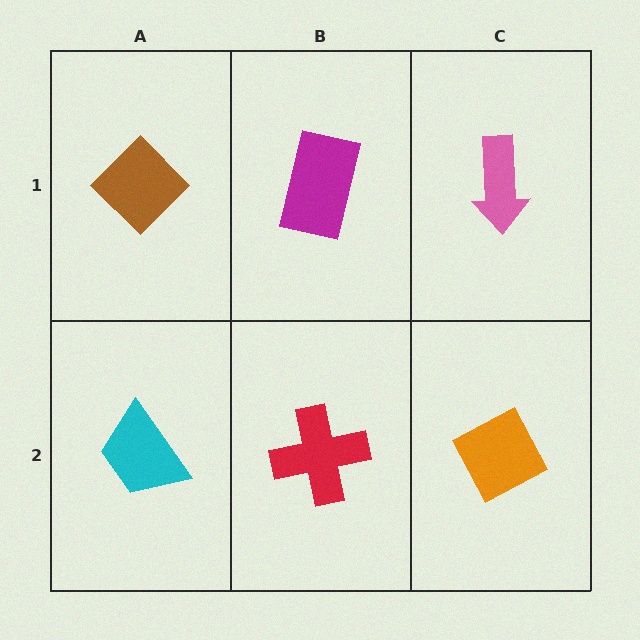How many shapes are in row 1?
3 shapes.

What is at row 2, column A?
A cyan trapezoid.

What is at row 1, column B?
A magenta rectangle.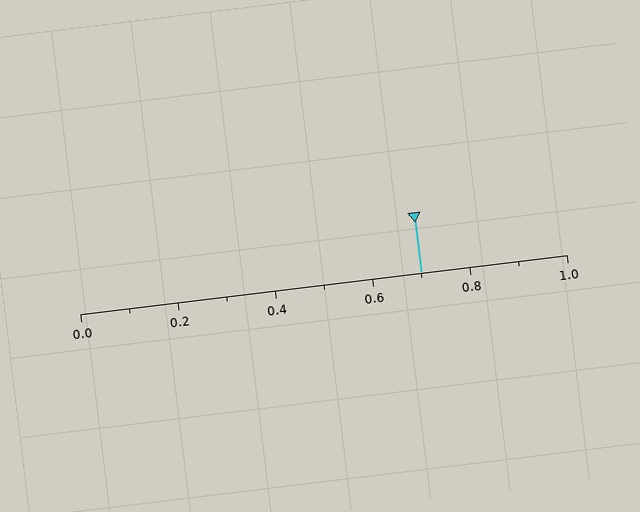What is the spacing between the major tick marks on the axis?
The major ticks are spaced 0.2 apart.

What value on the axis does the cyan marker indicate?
The marker indicates approximately 0.7.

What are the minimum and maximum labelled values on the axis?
The axis runs from 0.0 to 1.0.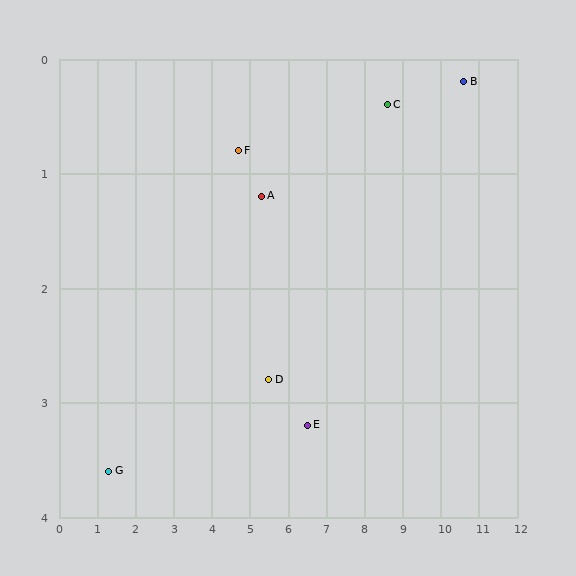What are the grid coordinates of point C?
Point C is at approximately (8.6, 0.4).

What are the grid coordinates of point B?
Point B is at approximately (10.6, 0.2).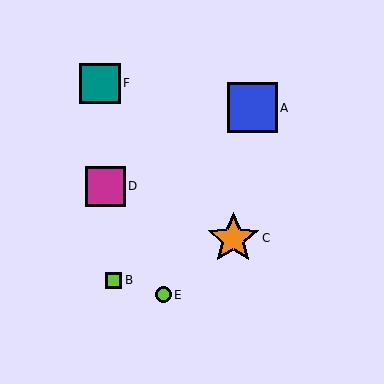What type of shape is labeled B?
Shape B is a lime square.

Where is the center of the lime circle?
The center of the lime circle is at (163, 295).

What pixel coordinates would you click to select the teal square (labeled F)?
Click at (100, 83) to select the teal square F.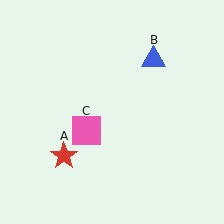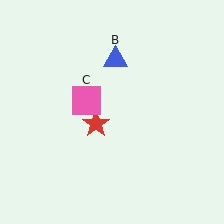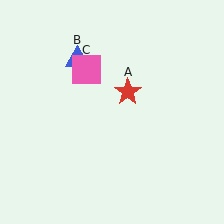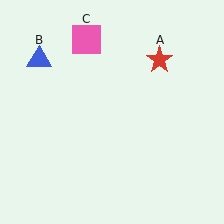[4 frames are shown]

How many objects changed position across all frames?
3 objects changed position: red star (object A), blue triangle (object B), pink square (object C).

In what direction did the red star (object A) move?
The red star (object A) moved up and to the right.